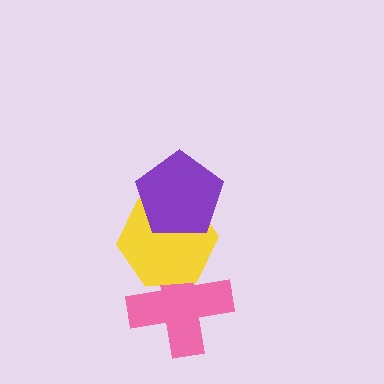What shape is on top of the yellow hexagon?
The purple pentagon is on top of the yellow hexagon.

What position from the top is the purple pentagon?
The purple pentagon is 1st from the top.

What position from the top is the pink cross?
The pink cross is 3rd from the top.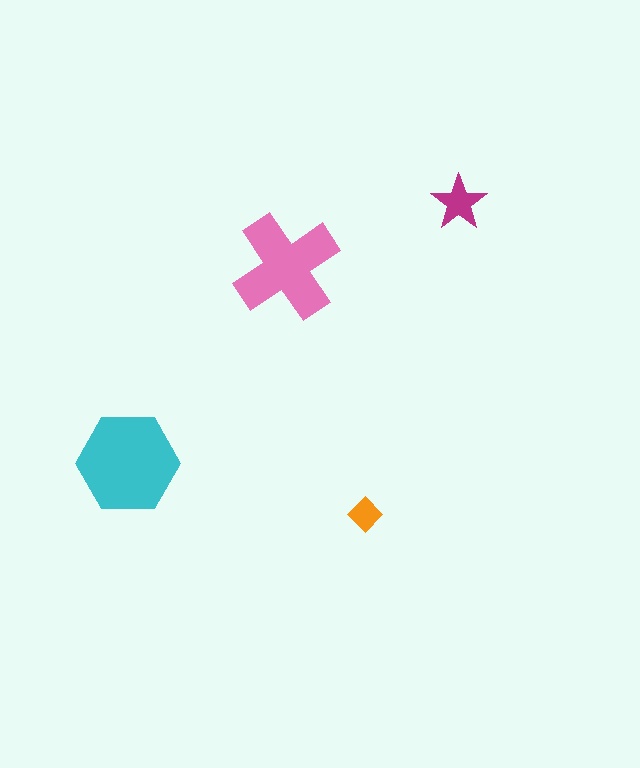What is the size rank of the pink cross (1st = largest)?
2nd.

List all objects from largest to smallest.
The cyan hexagon, the pink cross, the magenta star, the orange diamond.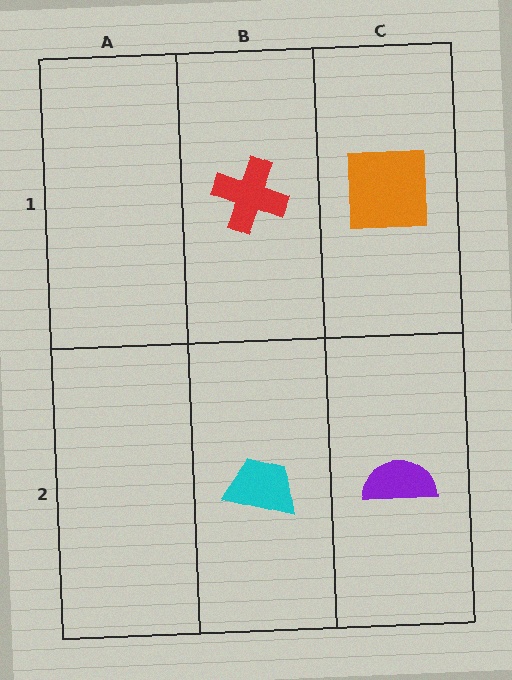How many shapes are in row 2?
2 shapes.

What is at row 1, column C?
An orange square.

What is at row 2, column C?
A purple semicircle.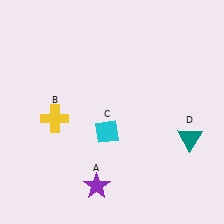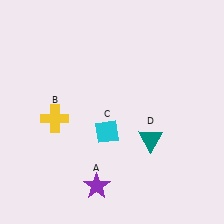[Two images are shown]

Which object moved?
The teal triangle (D) moved left.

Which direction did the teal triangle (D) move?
The teal triangle (D) moved left.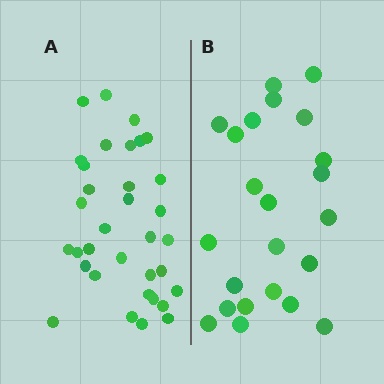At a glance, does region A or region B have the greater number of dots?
Region A (the left region) has more dots.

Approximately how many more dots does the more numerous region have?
Region A has roughly 12 or so more dots than region B.